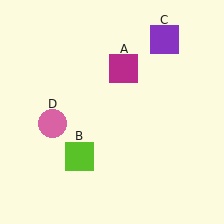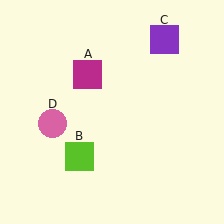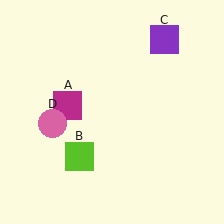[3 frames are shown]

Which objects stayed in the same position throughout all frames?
Lime square (object B) and purple square (object C) and pink circle (object D) remained stationary.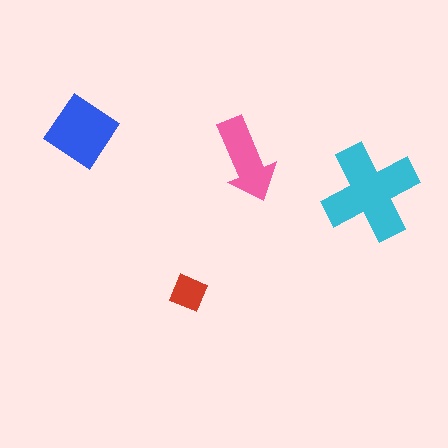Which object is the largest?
The cyan cross.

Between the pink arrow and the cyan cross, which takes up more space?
The cyan cross.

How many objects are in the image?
There are 4 objects in the image.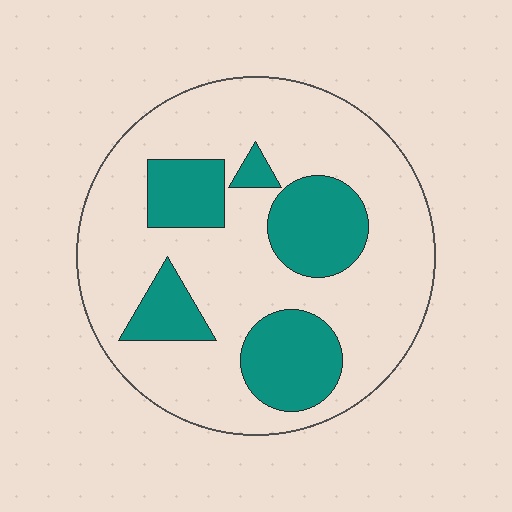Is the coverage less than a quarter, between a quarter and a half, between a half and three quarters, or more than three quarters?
Between a quarter and a half.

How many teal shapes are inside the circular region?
5.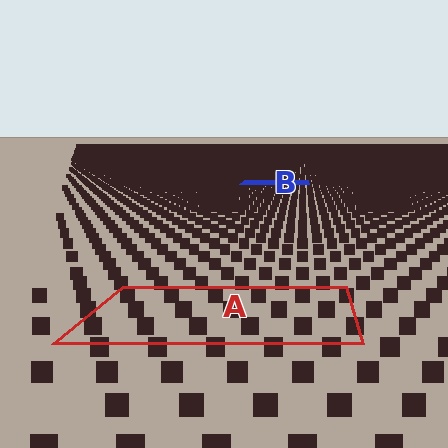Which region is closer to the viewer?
Region A is closer. The texture elements there are larger and more spread out.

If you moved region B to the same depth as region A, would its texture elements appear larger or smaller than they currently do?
They would appear larger. At a closer depth, the same texture elements are projected at a bigger on-screen size.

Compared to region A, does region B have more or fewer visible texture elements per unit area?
Region B has more texture elements per unit area — they are packed more densely because it is farther away.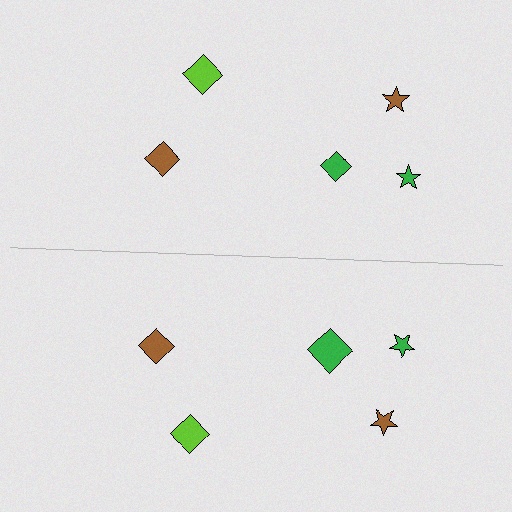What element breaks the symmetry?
The green diamond on the bottom side has a different size than its mirror counterpart.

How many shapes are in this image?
There are 10 shapes in this image.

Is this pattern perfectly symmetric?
No, the pattern is not perfectly symmetric. The green diamond on the bottom side has a different size than its mirror counterpart.